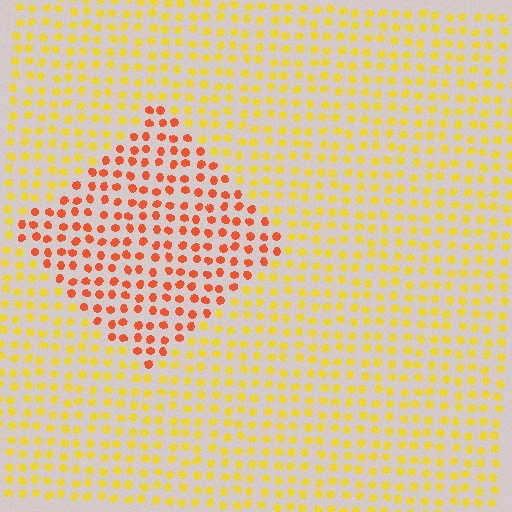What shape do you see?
I see a diamond.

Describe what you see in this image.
The image is filled with small yellow elements in a uniform arrangement. A diamond-shaped region is visible where the elements are tinted to a slightly different hue, forming a subtle color boundary.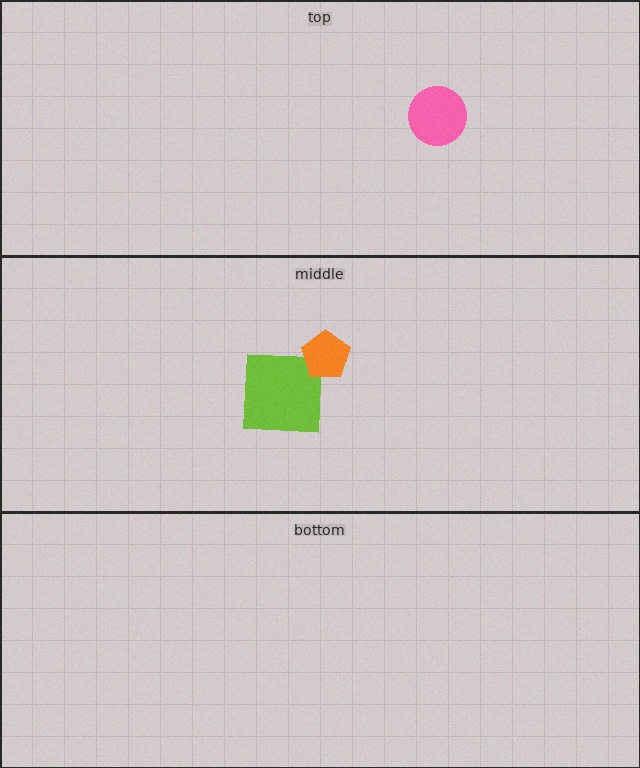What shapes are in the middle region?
The lime square, the orange pentagon.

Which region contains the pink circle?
The top region.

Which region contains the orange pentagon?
The middle region.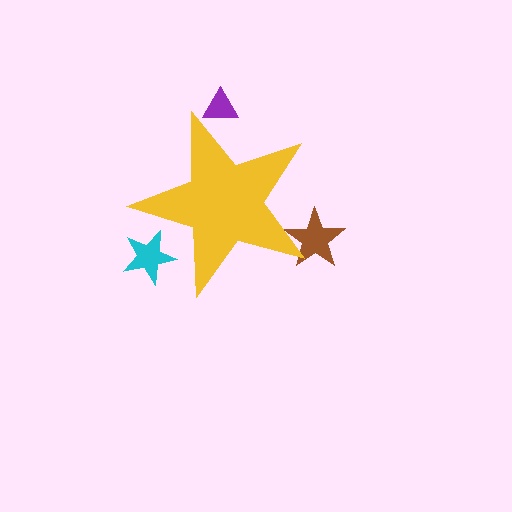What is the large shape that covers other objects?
A yellow star.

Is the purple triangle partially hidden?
Yes, the purple triangle is partially hidden behind the yellow star.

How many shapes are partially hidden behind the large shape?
3 shapes are partially hidden.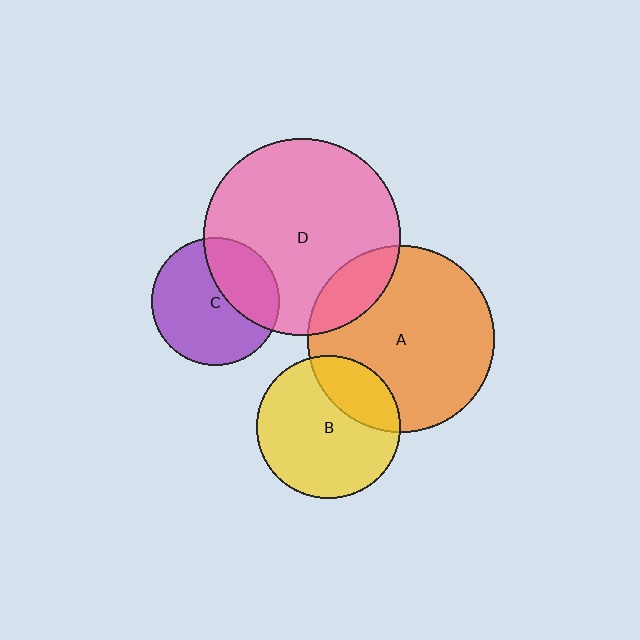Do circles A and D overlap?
Yes.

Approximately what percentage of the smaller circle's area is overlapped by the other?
Approximately 15%.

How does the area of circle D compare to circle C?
Approximately 2.4 times.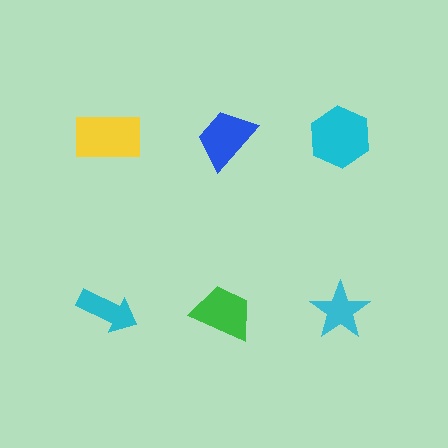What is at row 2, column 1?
A cyan arrow.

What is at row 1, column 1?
A yellow rectangle.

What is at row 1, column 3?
A cyan hexagon.